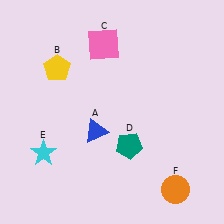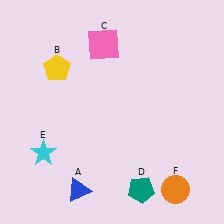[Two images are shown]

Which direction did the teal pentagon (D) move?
The teal pentagon (D) moved down.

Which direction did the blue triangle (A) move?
The blue triangle (A) moved down.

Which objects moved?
The objects that moved are: the blue triangle (A), the teal pentagon (D).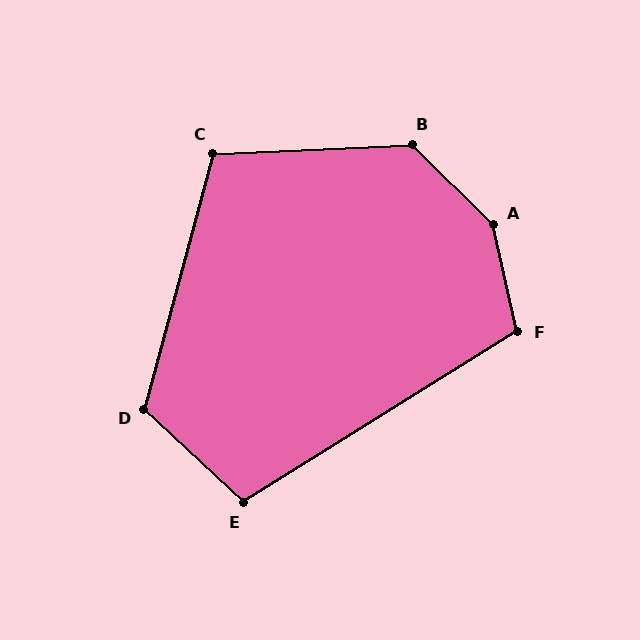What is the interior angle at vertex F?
Approximately 109 degrees (obtuse).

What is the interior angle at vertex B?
Approximately 133 degrees (obtuse).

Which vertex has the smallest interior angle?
E, at approximately 105 degrees.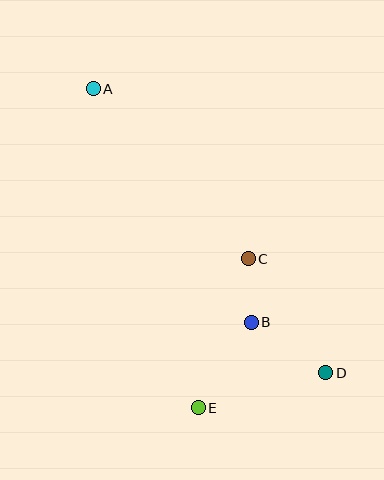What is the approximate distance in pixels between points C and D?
The distance between C and D is approximately 138 pixels.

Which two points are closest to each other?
Points B and C are closest to each other.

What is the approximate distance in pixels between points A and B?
The distance between A and B is approximately 282 pixels.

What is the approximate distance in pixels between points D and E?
The distance between D and E is approximately 132 pixels.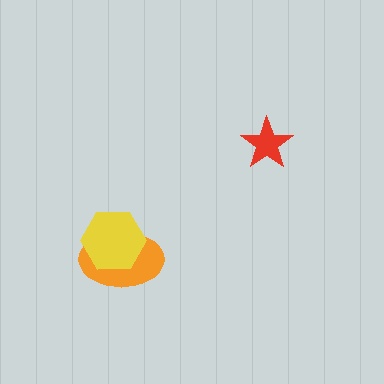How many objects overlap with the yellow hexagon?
1 object overlaps with the yellow hexagon.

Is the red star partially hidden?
No, no other shape covers it.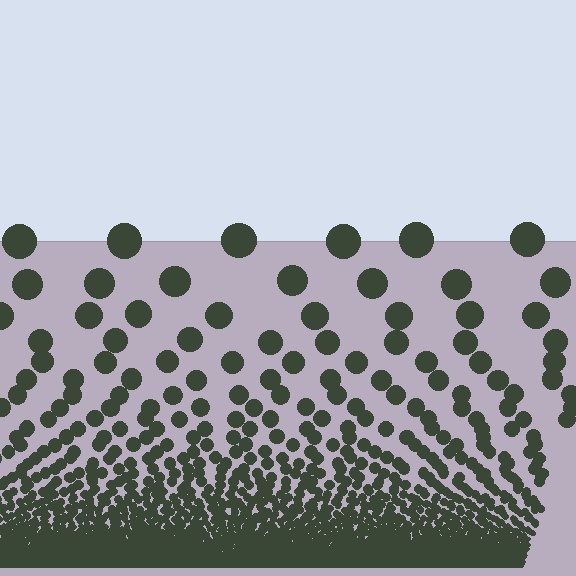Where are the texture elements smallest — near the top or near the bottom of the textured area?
Near the bottom.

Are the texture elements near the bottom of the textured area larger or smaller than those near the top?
Smaller. The gradient is inverted — elements near the bottom are smaller and denser.